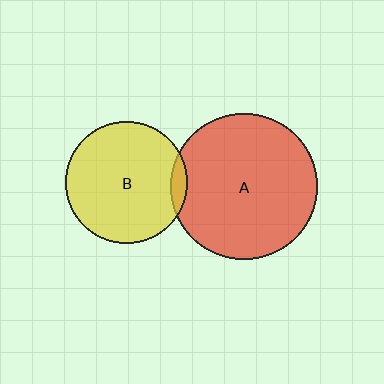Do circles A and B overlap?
Yes.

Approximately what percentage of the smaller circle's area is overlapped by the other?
Approximately 5%.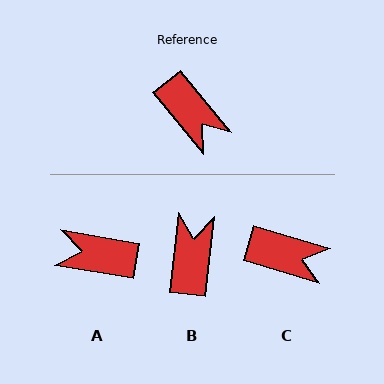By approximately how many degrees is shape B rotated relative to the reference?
Approximately 134 degrees counter-clockwise.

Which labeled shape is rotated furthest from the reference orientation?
A, about 139 degrees away.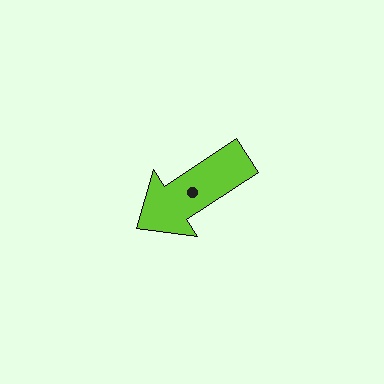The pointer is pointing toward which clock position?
Roughly 8 o'clock.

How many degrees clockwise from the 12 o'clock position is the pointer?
Approximately 237 degrees.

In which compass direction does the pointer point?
Southwest.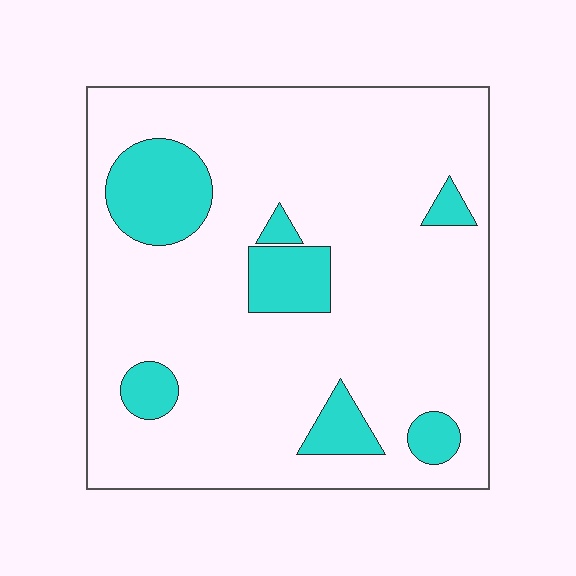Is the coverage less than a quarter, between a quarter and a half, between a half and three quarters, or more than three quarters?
Less than a quarter.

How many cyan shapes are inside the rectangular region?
7.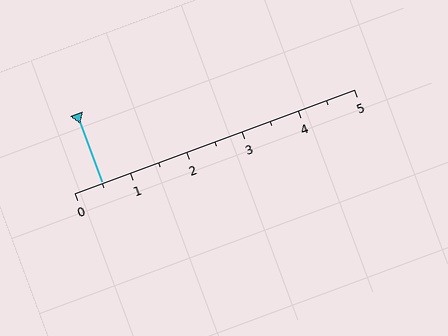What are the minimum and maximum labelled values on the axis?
The axis runs from 0 to 5.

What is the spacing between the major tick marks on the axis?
The major ticks are spaced 1 apart.